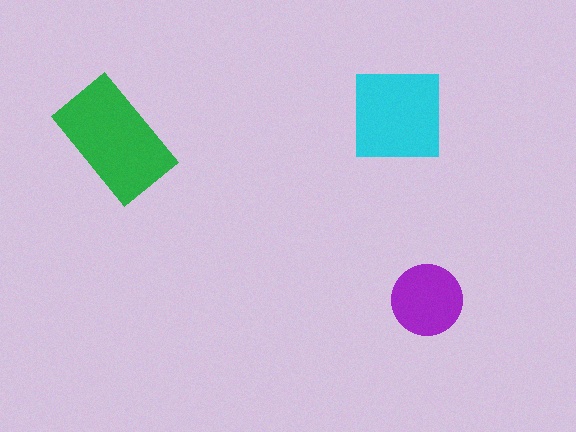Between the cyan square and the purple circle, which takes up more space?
The cyan square.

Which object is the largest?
The green rectangle.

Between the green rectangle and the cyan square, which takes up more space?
The green rectangle.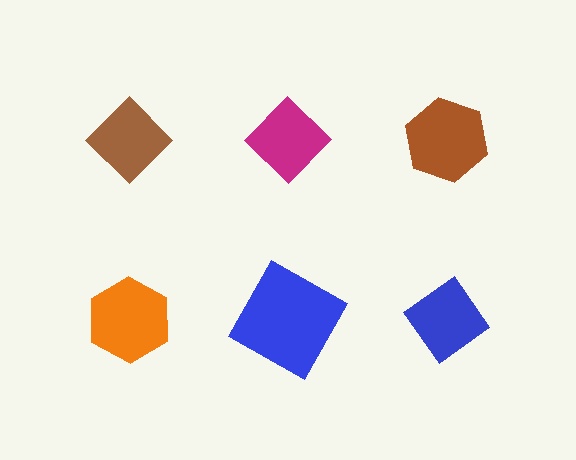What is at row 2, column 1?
An orange hexagon.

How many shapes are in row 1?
3 shapes.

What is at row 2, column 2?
A blue square.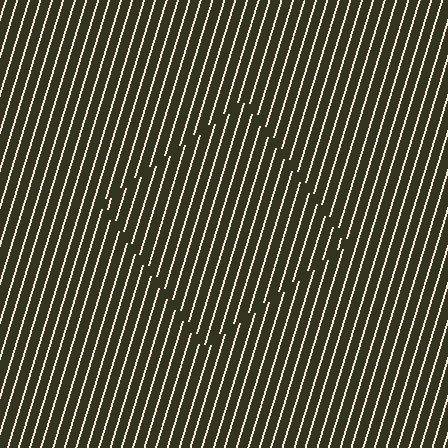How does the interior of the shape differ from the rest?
The interior of the shape contains the same grating, shifted by half a period — the contour is defined by the phase discontinuity where line-ends from the inner and outer gratings abut.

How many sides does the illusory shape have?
4 sides — the line-ends trace a square.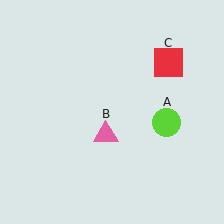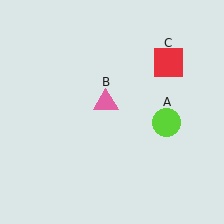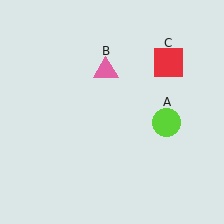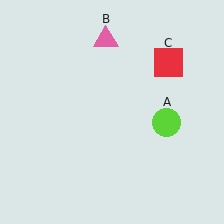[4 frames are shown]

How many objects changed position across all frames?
1 object changed position: pink triangle (object B).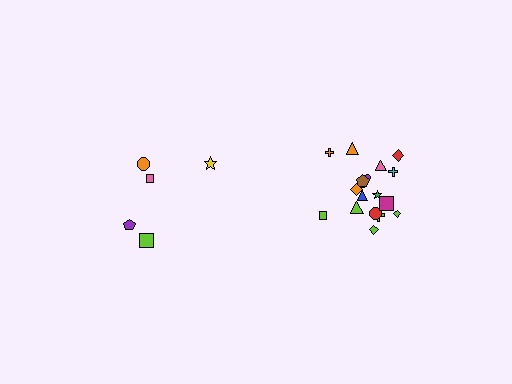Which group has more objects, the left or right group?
The right group.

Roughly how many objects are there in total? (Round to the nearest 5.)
Roughly 25 objects in total.